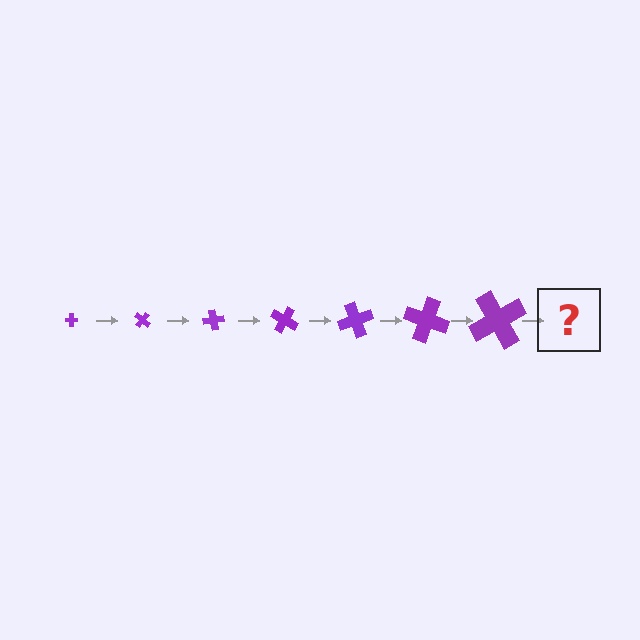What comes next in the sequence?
The next element should be a cross, larger than the previous one and rotated 280 degrees from the start.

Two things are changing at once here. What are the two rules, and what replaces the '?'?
The two rules are that the cross grows larger each step and it rotates 40 degrees each step. The '?' should be a cross, larger than the previous one and rotated 280 degrees from the start.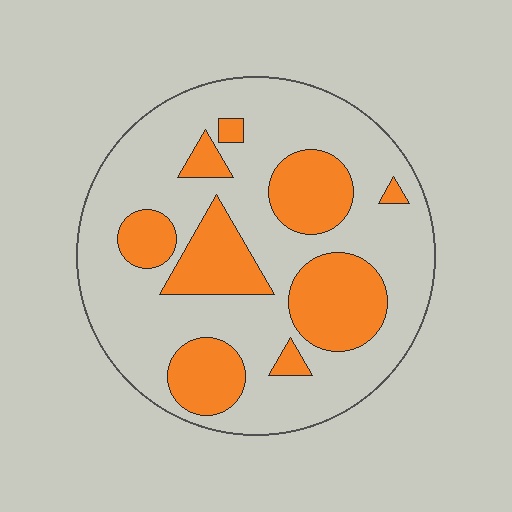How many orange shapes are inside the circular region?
9.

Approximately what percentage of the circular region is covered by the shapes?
Approximately 30%.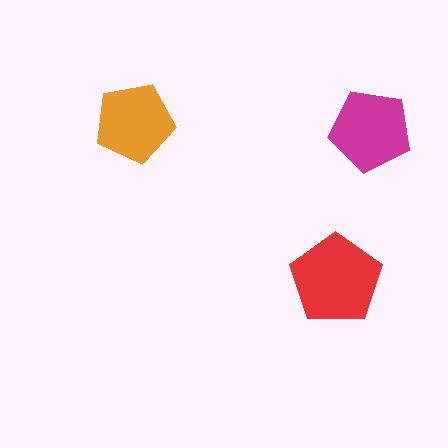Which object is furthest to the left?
The orange pentagon is leftmost.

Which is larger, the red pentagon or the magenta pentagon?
The red one.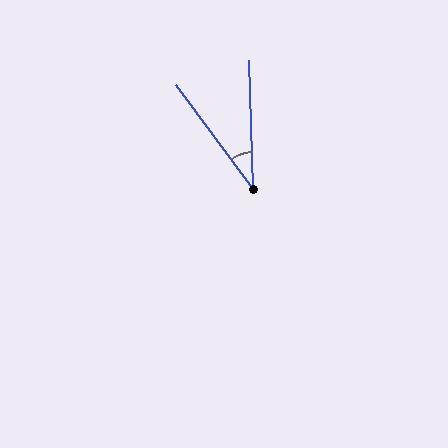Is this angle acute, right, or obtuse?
It is acute.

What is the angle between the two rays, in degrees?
Approximately 35 degrees.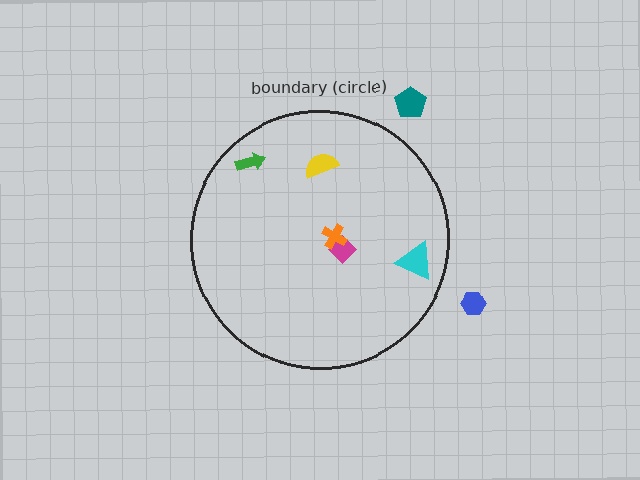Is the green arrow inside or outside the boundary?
Inside.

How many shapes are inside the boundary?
5 inside, 2 outside.